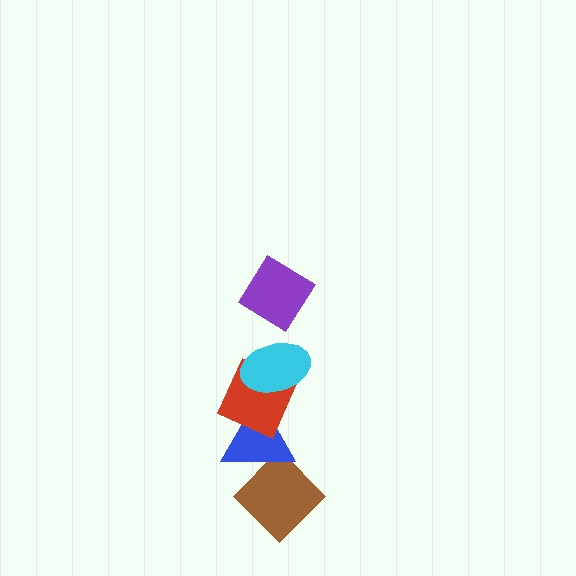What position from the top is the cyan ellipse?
The cyan ellipse is 2nd from the top.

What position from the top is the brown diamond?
The brown diamond is 5th from the top.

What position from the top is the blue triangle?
The blue triangle is 4th from the top.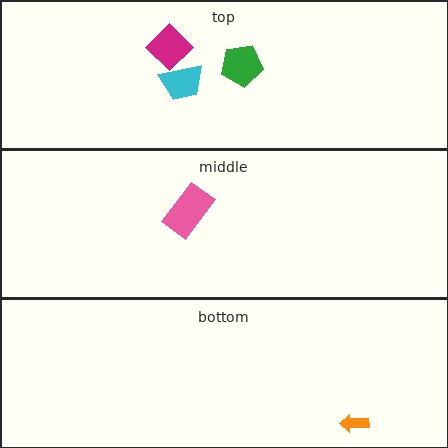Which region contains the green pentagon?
The top region.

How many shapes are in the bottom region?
1.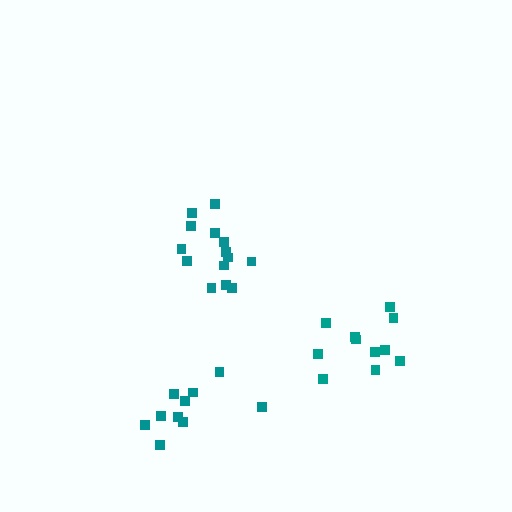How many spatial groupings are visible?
There are 3 spatial groupings.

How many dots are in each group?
Group 1: 14 dots, Group 2: 11 dots, Group 3: 10 dots (35 total).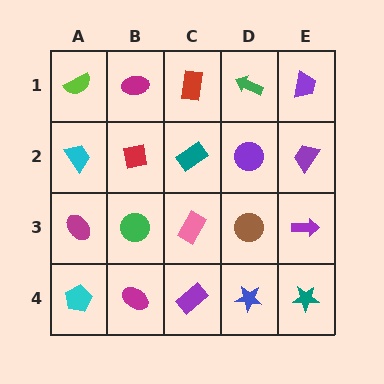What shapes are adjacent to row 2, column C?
A red rectangle (row 1, column C), a pink rectangle (row 3, column C), a red square (row 2, column B), a purple circle (row 2, column D).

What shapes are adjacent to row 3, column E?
A purple trapezoid (row 2, column E), a teal star (row 4, column E), a brown circle (row 3, column D).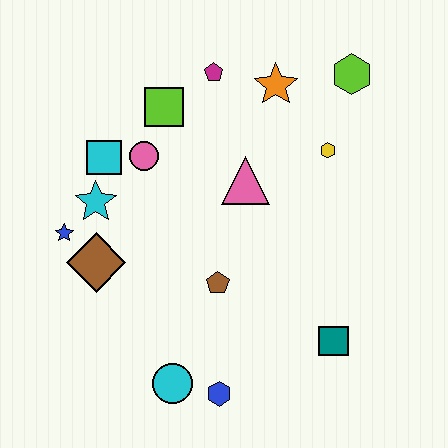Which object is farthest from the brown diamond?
The lime hexagon is farthest from the brown diamond.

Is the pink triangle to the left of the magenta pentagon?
No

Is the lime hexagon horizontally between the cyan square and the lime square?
No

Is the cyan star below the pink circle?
Yes